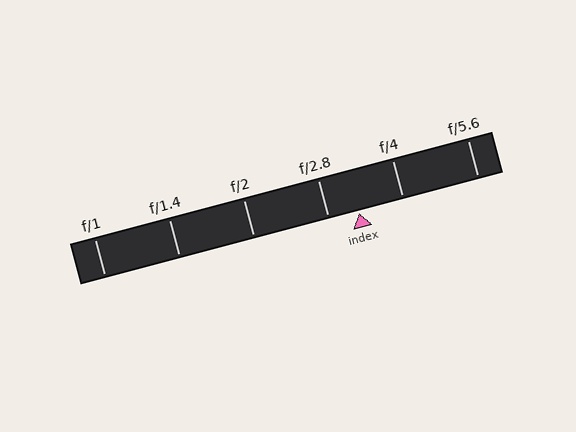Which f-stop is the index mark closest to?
The index mark is closest to f/2.8.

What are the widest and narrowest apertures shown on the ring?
The widest aperture shown is f/1 and the narrowest is f/5.6.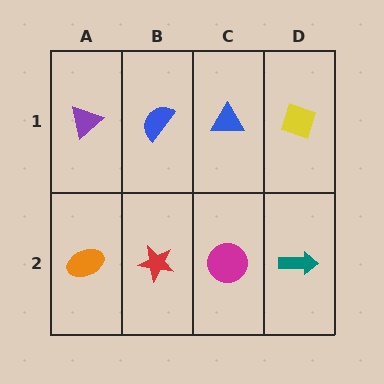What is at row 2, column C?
A magenta circle.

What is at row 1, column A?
A purple triangle.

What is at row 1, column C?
A blue triangle.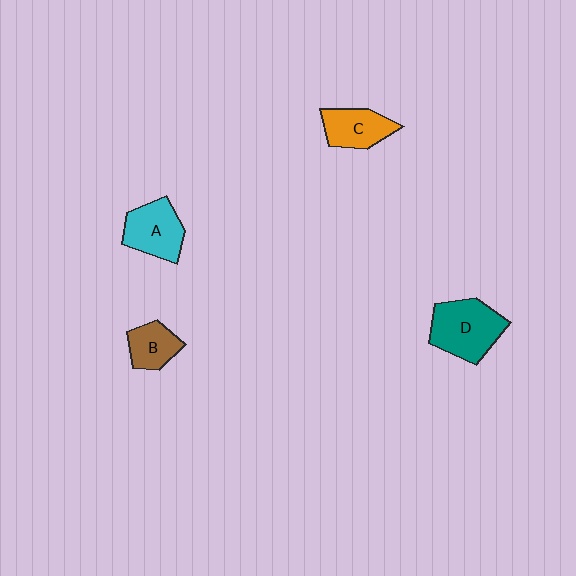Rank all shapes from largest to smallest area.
From largest to smallest: D (teal), A (cyan), C (orange), B (brown).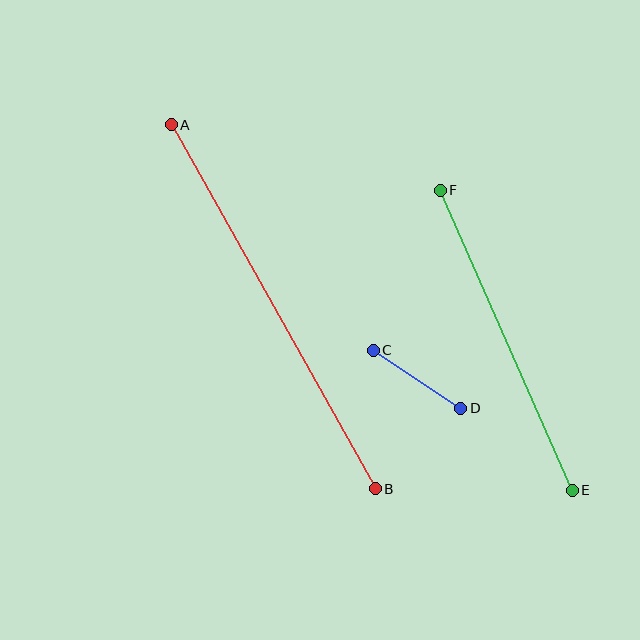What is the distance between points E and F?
The distance is approximately 328 pixels.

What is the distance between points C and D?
The distance is approximately 105 pixels.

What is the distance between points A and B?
The distance is approximately 417 pixels.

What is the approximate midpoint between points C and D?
The midpoint is at approximately (417, 379) pixels.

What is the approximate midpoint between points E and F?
The midpoint is at approximately (506, 340) pixels.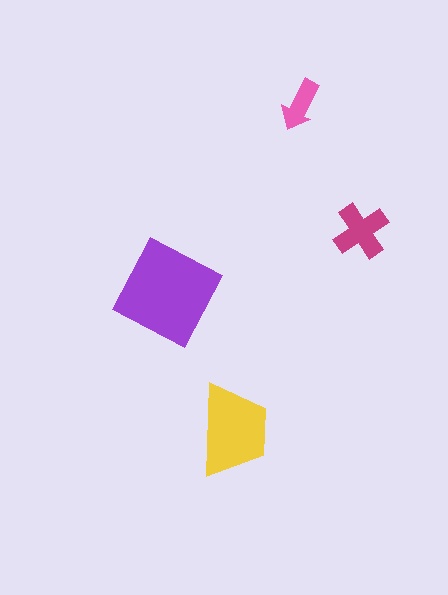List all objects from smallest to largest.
The pink arrow, the magenta cross, the yellow trapezoid, the purple diamond.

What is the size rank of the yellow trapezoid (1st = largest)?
2nd.